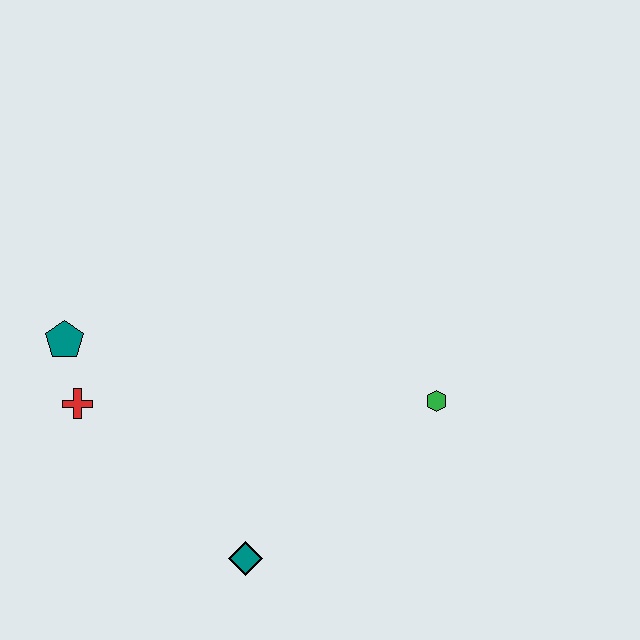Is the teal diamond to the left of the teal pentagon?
No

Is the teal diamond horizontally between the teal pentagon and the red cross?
No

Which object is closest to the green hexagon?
The teal diamond is closest to the green hexagon.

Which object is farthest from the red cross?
The green hexagon is farthest from the red cross.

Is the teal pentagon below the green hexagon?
No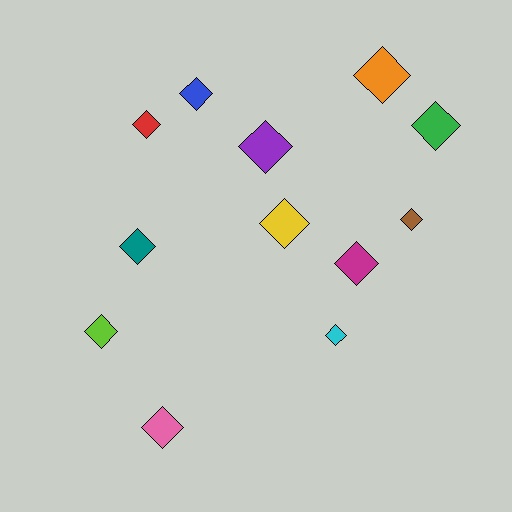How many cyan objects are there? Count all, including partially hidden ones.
There is 1 cyan object.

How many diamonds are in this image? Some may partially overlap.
There are 12 diamonds.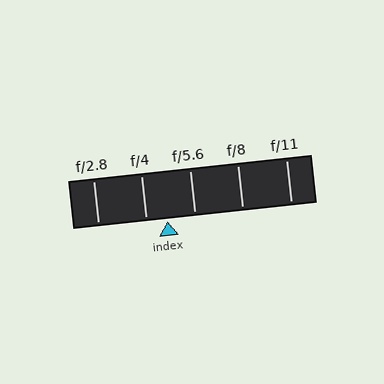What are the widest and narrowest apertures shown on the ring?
The widest aperture shown is f/2.8 and the narrowest is f/11.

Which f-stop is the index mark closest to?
The index mark is closest to f/4.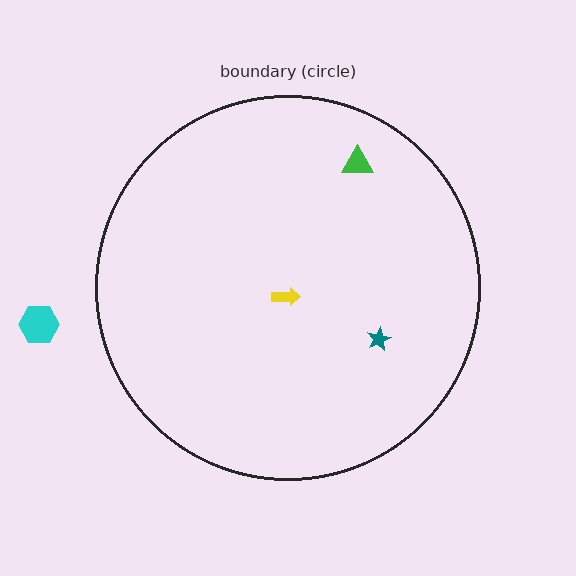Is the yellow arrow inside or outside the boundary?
Inside.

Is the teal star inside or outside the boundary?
Inside.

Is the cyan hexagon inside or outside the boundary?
Outside.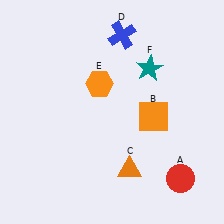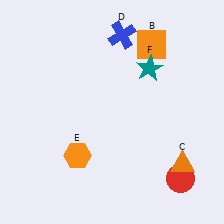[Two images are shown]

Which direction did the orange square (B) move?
The orange square (B) moved up.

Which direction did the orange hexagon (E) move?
The orange hexagon (E) moved down.